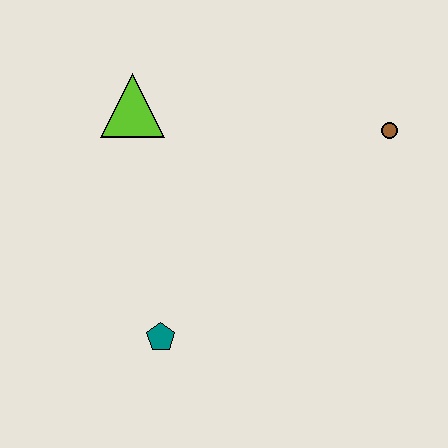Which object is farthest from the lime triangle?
The brown circle is farthest from the lime triangle.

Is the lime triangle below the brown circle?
No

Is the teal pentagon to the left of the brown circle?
Yes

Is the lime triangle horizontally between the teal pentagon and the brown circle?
No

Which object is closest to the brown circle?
The lime triangle is closest to the brown circle.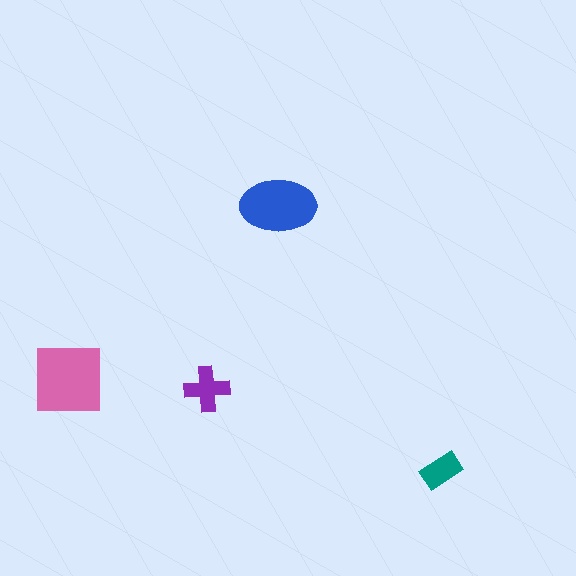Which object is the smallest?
The teal rectangle.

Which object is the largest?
The pink square.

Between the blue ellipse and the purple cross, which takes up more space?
The blue ellipse.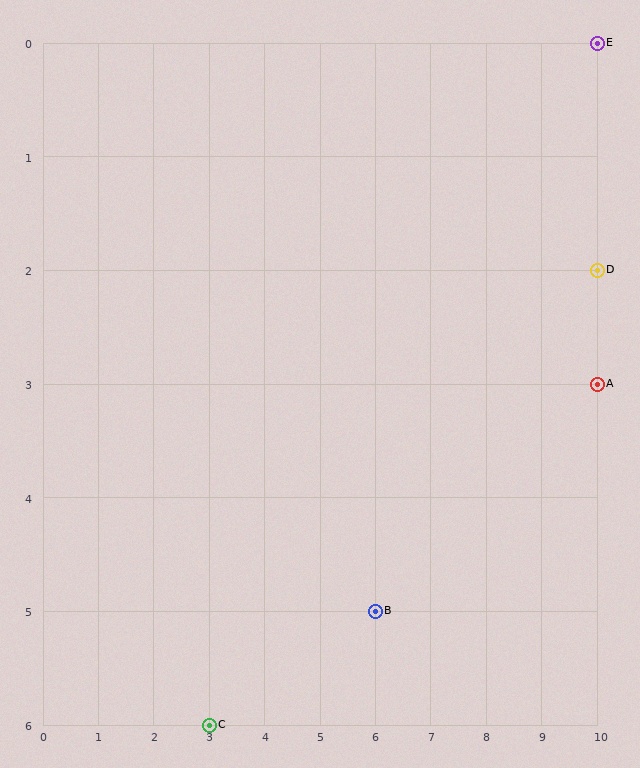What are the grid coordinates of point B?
Point B is at grid coordinates (6, 5).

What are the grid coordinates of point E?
Point E is at grid coordinates (10, 0).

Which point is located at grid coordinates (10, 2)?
Point D is at (10, 2).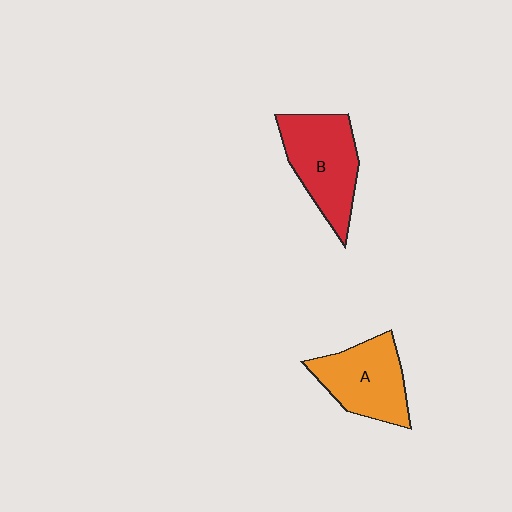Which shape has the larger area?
Shape B (red).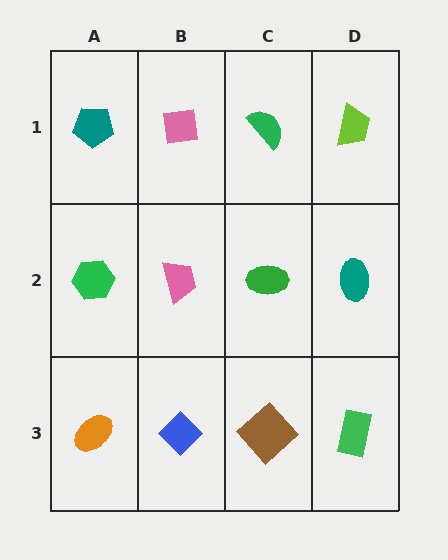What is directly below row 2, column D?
A green rectangle.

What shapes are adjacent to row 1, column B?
A pink trapezoid (row 2, column B), a teal pentagon (row 1, column A), a green semicircle (row 1, column C).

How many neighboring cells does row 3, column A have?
2.